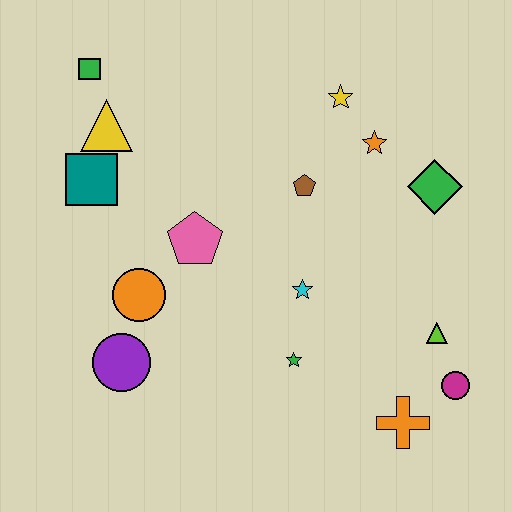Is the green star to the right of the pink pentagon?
Yes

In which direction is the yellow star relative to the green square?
The yellow star is to the right of the green square.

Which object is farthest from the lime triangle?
The green square is farthest from the lime triangle.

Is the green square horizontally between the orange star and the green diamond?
No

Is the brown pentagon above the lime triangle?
Yes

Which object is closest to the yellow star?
The orange star is closest to the yellow star.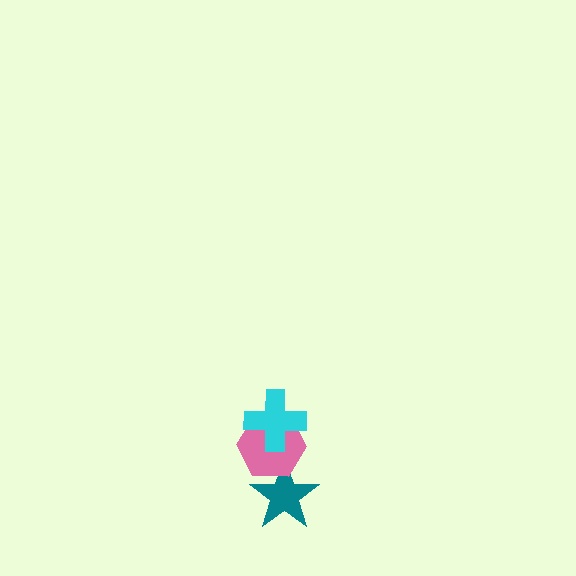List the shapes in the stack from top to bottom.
From top to bottom: the cyan cross, the pink hexagon, the teal star.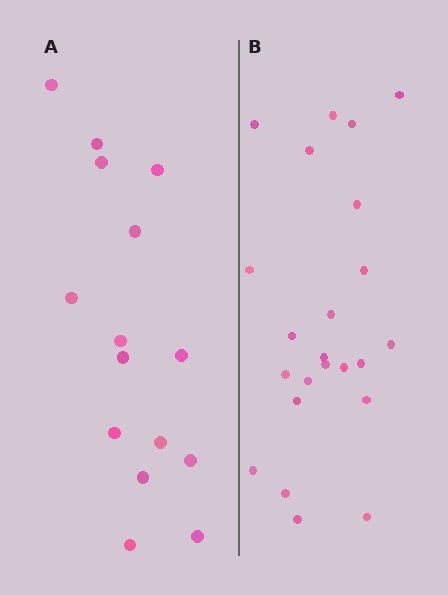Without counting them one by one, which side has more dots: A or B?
Region B (the right region) has more dots.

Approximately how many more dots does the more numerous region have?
Region B has roughly 8 or so more dots than region A.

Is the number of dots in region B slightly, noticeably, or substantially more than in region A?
Region B has substantially more. The ratio is roughly 1.5 to 1.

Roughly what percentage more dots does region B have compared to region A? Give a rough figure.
About 55% more.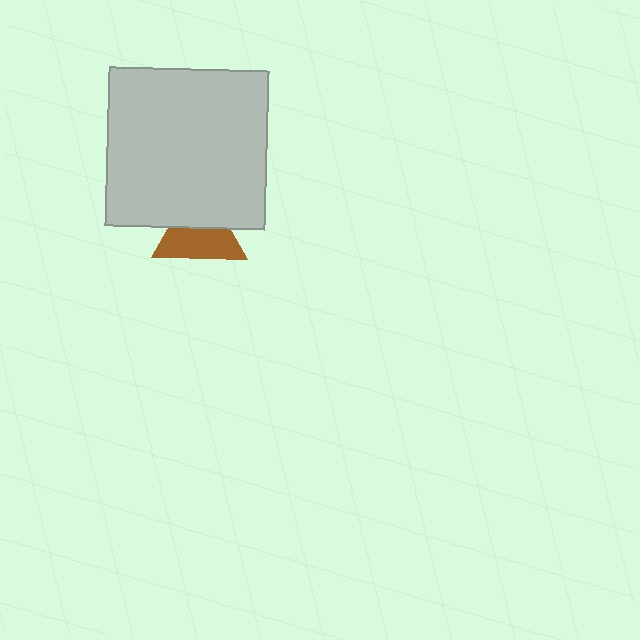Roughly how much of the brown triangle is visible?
About half of it is visible (roughly 58%).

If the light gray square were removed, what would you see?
You would see the complete brown triangle.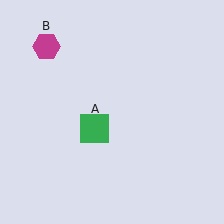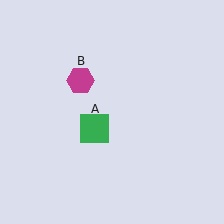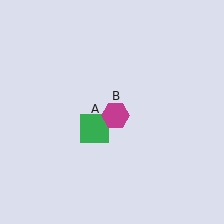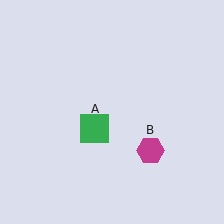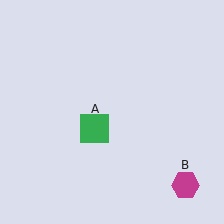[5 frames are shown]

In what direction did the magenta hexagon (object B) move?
The magenta hexagon (object B) moved down and to the right.